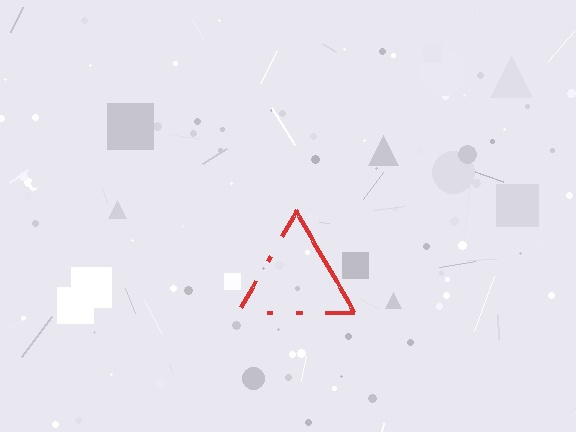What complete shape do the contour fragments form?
The contour fragments form a triangle.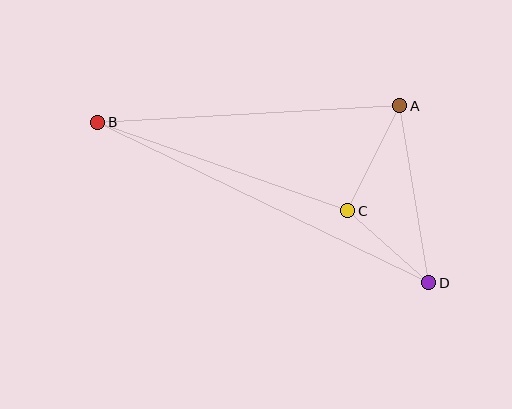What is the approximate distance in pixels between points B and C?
The distance between B and C is approximately 265 pixels.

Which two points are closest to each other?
Points C and D are closest to each other.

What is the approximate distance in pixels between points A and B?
The distance between A and B is approximately 303 pixels.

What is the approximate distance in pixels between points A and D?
The distance between A and D is approximately 179 pixels.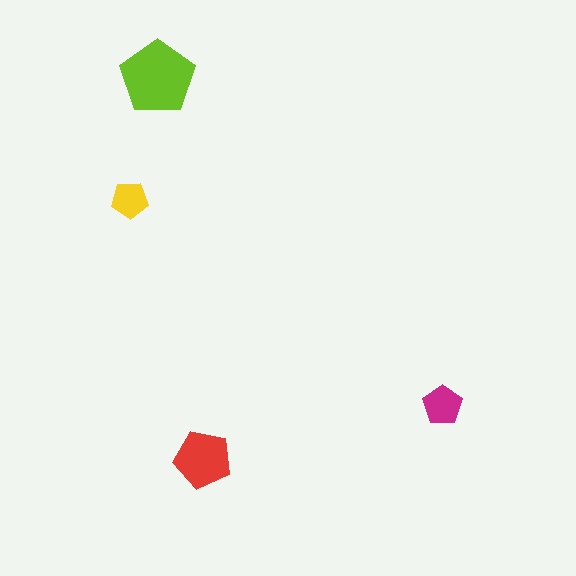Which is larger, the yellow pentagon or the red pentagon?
The red one.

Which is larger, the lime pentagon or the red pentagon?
The lime one.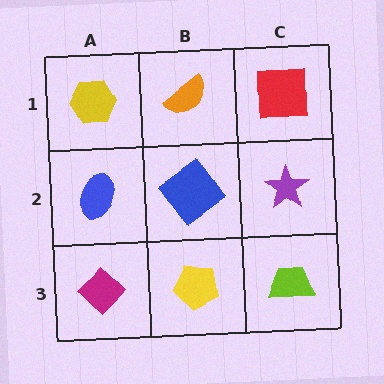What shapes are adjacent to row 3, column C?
A purple star (row 2, column C), a yellow pentagon (row 3, column B).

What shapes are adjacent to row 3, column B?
A blue diamond (row 2, column B), a magenta diamond (row 3, column A), a lime trapezoid (row 3, column C).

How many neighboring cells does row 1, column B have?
3.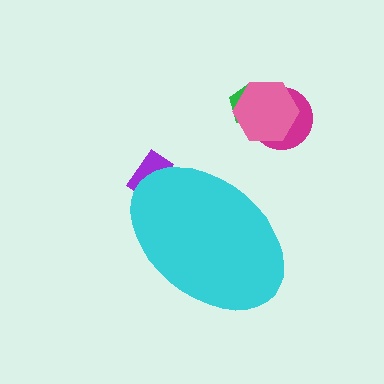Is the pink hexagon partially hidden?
No, the pink hexagon is fully visible.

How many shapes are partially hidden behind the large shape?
1 shape is partially hidden.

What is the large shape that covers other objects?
A cyan ellipse.